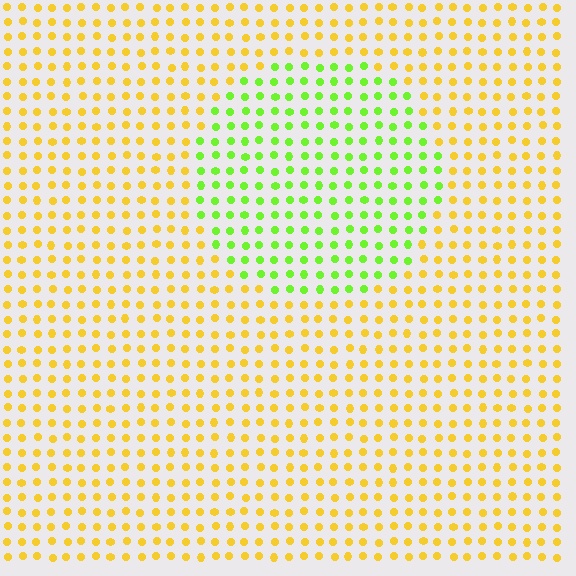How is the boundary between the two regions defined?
The boundary is defined purely by a slight shift in hue (about 53 degrees). Spacing, size, and orientation are identical on both sides.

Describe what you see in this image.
The image is filled with small yellow elements in a uniform arrangement. A circle-shaped region is visible where the elements are tinted to a slightly different hue, forming a subtle color boundary.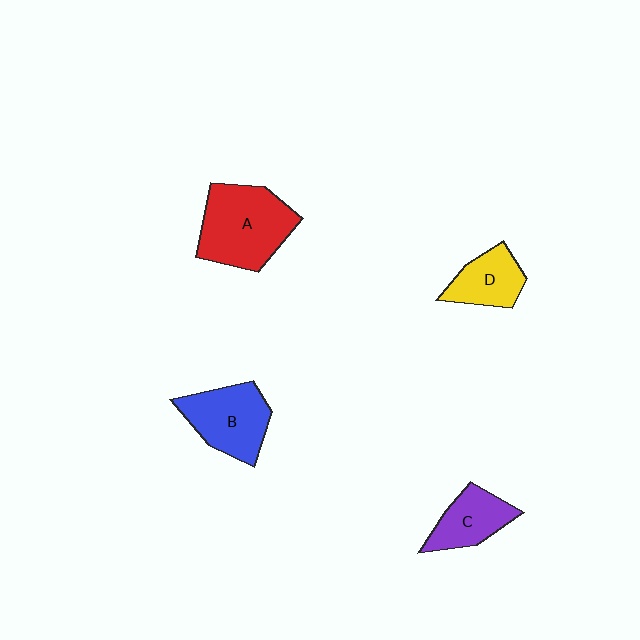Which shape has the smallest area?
Shape D (yellow).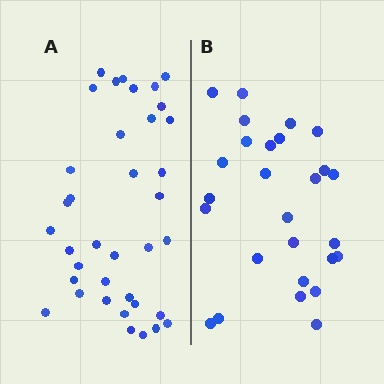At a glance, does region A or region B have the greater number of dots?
Region A (the left region) has more dots.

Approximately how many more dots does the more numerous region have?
Region A has roughly 10 or so more dots than region B.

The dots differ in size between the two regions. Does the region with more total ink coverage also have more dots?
No. Region B has more total ink coverage because its dots are larger, but region A actually contains more individual dots. Total area can be misleading — the number of items is what matters here.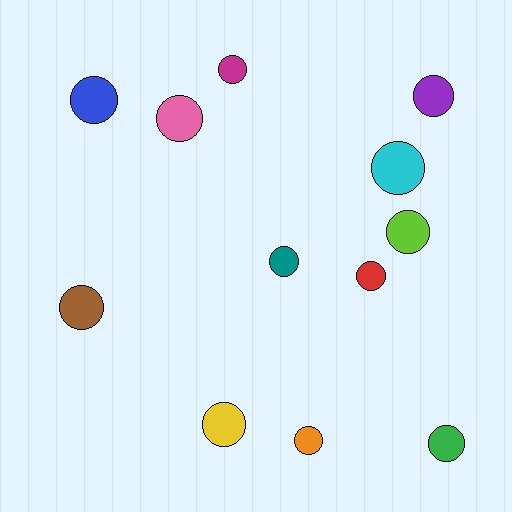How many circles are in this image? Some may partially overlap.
There are 12 circles.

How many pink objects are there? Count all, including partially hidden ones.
There is 1 pink object.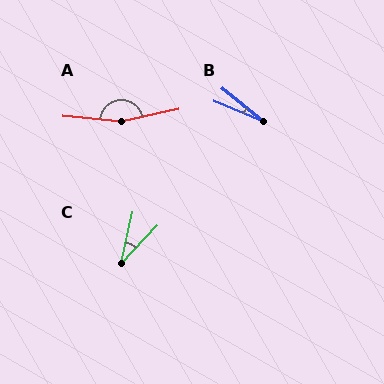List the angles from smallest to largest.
B (17°), C (30°), A (162°).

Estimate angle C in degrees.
Approximately 30 degrees.